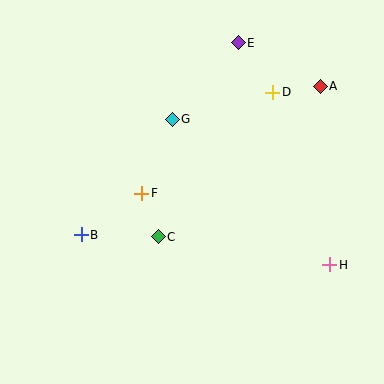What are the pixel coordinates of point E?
Point E is at (238, 43).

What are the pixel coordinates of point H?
Point H is at (330, 265).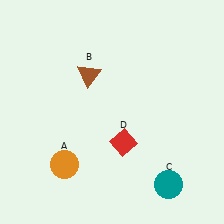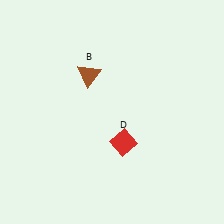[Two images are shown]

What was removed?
The orange circle (A), the teal circle (C) were removed in Image 2.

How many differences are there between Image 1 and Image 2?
There are 2 differences between the two images.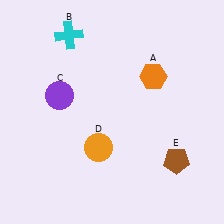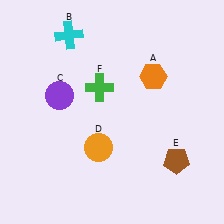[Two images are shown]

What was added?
A green cross (F) was added in Image 2.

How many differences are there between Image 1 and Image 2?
There is 1 difference between the two images.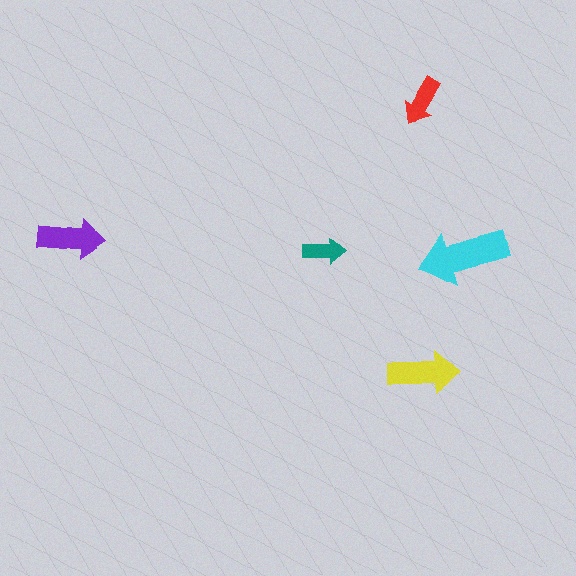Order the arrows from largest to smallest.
the cyan one, the yellow one, the purple one, the red one, the teal one.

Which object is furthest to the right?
The cyan arrow is rightmost.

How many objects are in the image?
There are 5 objects in the image.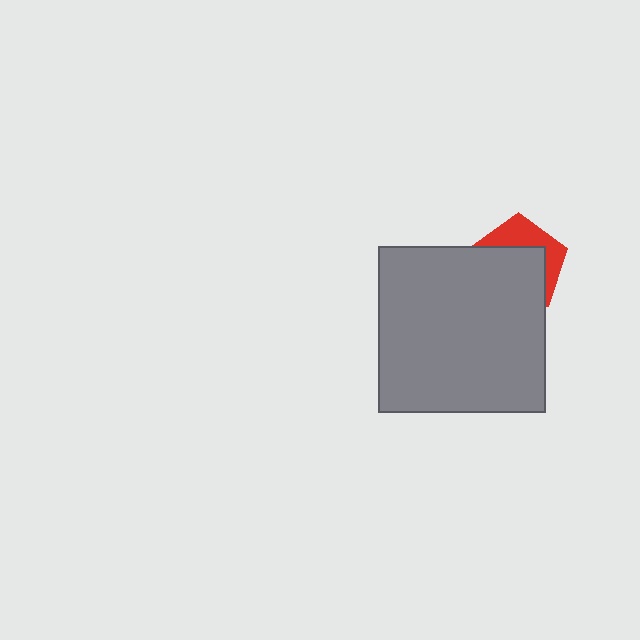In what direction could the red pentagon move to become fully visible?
The red pentagon could move up. That would shift it out from behind the gray square entirely.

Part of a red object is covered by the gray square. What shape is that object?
It is a pentagon.